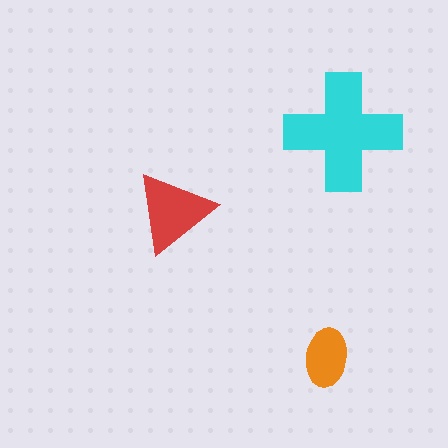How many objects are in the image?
There are 3 objects in the image.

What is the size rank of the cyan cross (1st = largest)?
1st.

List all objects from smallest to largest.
The orange ellipse, the red triangle, the cyan cross.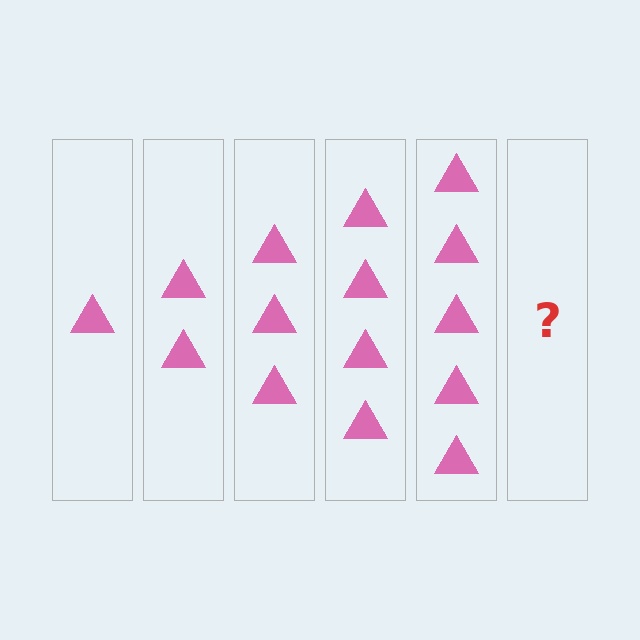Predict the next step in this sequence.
The next step is 6 triangles.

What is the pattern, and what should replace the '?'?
The pattern is that each step adds one more triangle. The '?' should be 6 triangles.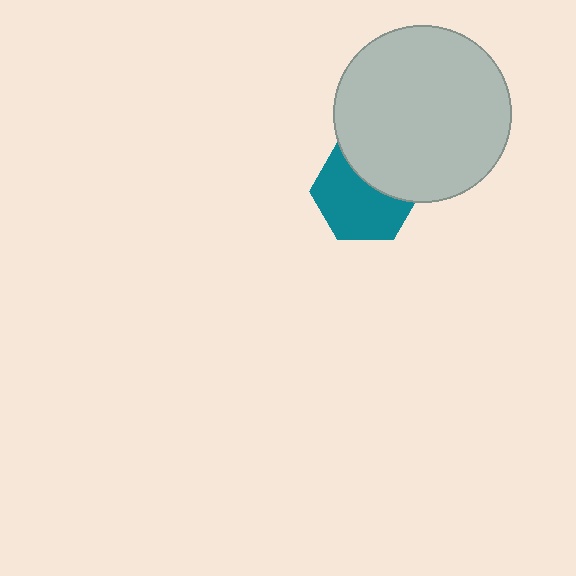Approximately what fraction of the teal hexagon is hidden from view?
Roughly 37% of the teal hexagon is hidden behind the light gray circle.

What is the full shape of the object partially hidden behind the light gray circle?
The partially hidden object is a teal hexagon.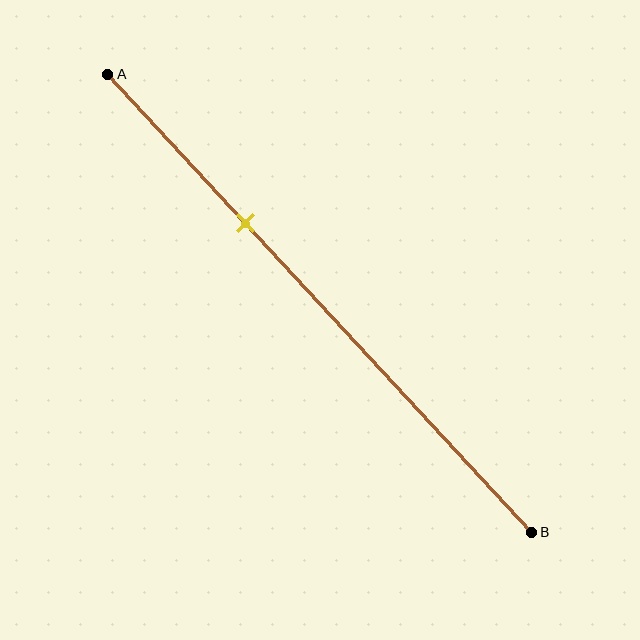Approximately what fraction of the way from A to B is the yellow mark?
The yellow mark is approximately 30% of the way from A to B.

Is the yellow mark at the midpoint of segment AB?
No, the mark is at about 30% from A, not at the 50% midpoint.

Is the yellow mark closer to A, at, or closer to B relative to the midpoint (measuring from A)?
The yellow mark is closer to point A than the midpoint of segment AB.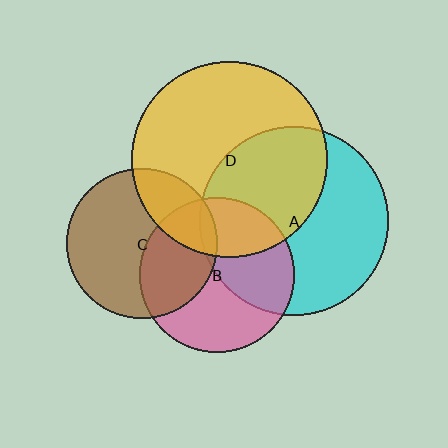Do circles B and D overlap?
Yes.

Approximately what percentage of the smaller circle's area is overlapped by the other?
Approximately 30%.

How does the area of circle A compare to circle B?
Approximately 1.5 times.